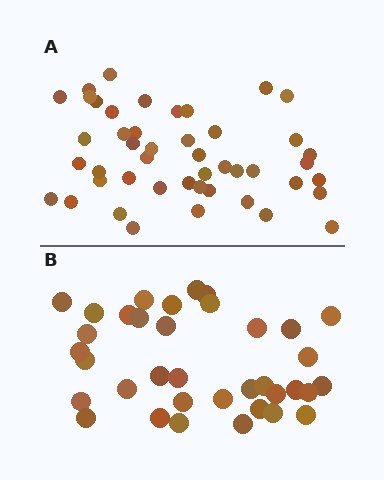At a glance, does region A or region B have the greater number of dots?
Region A (the top region) has more dots.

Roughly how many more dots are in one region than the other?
Region A has roughly 10 or so more dots than region B.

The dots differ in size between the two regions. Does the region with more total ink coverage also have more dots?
No. Region B has more total ink coverage because its dots are larger, but region A actually contains more individual dots. Total area can be misleading — the number of items is what matters here.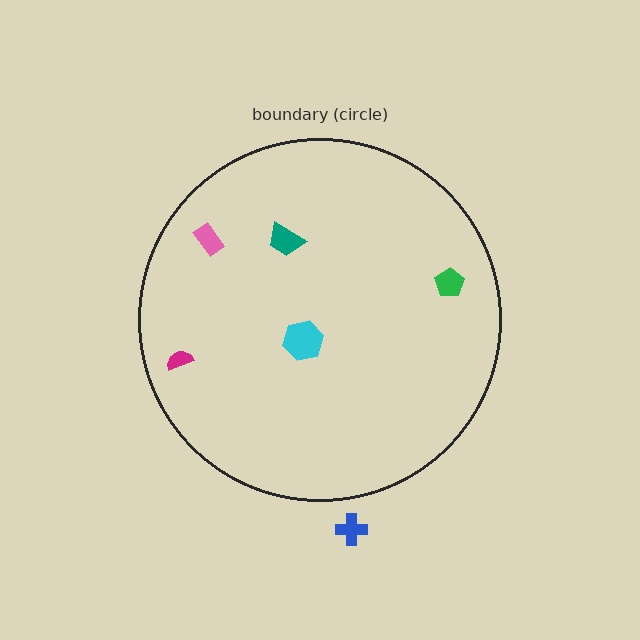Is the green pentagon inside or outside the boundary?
Inside.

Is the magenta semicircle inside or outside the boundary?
Inside.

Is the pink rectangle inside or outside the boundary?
Inside.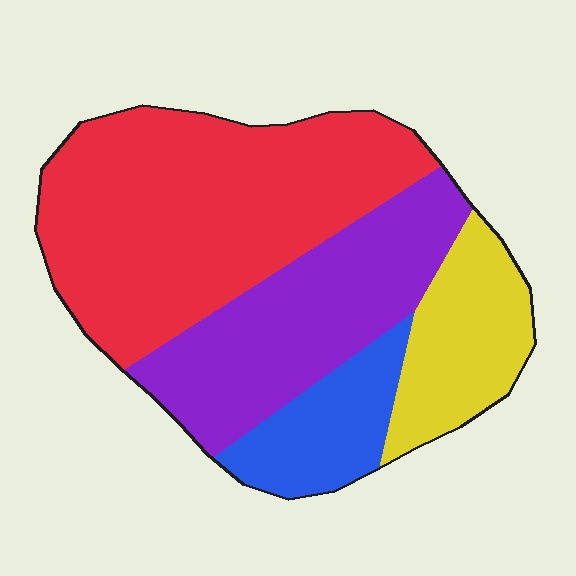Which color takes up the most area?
Red, at roughly 45%.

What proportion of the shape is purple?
Purple covers around 25% of the shape.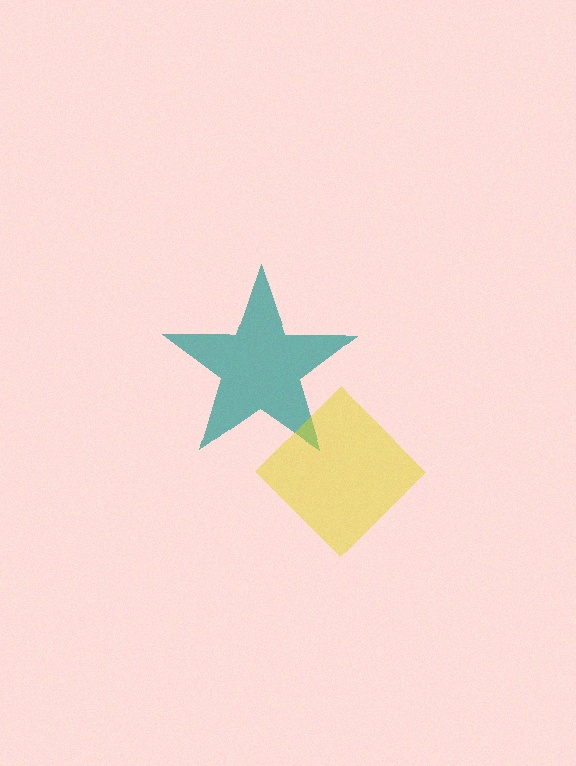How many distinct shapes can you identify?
There are 2 distinct shapes: a teal star, a yellow diamond.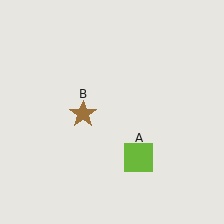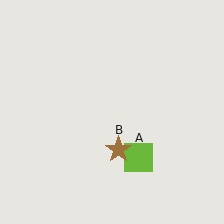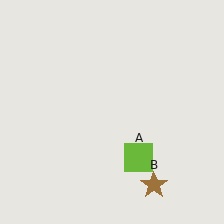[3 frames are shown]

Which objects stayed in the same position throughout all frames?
Lime square (object A) remained stationary.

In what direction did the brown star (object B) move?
The brown star (object B) moved down and to the right.